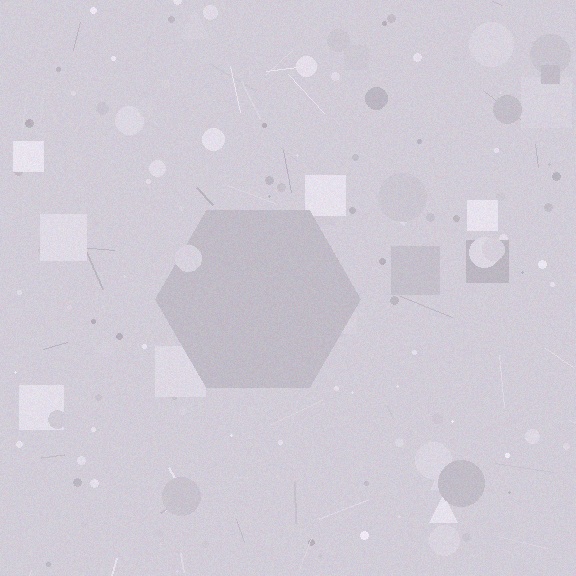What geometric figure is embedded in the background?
A hexagon is embedded in the background.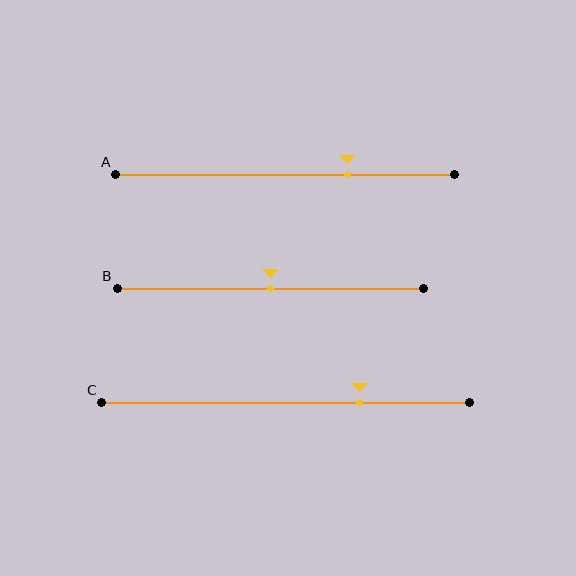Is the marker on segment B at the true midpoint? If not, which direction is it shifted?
Yes, the marker on segment B is at the true midpoint.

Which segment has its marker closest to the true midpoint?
Segment B has its marker closest to the true midpoint.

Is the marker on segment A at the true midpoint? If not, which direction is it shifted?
No, the marker on segment A is shifted to the right by about 18% of the segment length.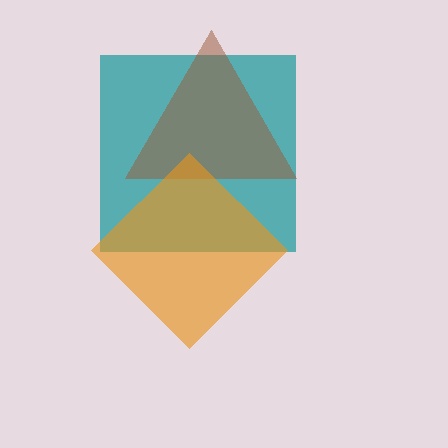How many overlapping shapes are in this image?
There are 3 overlapping shapes in the image.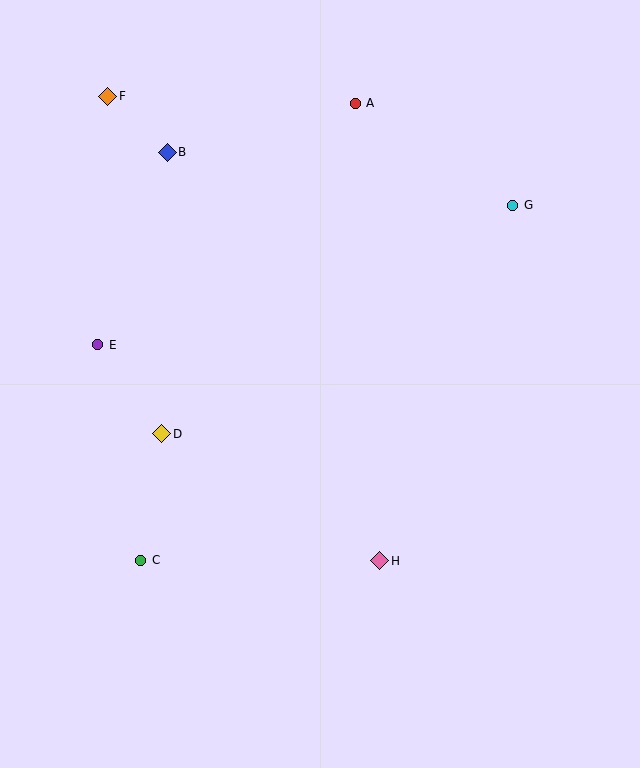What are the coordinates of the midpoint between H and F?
The midpoint between H and F is at (244, 329).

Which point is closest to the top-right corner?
Point G is closest to the top-right corner.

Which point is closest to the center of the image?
Point D at (162, 434) is closest to the center.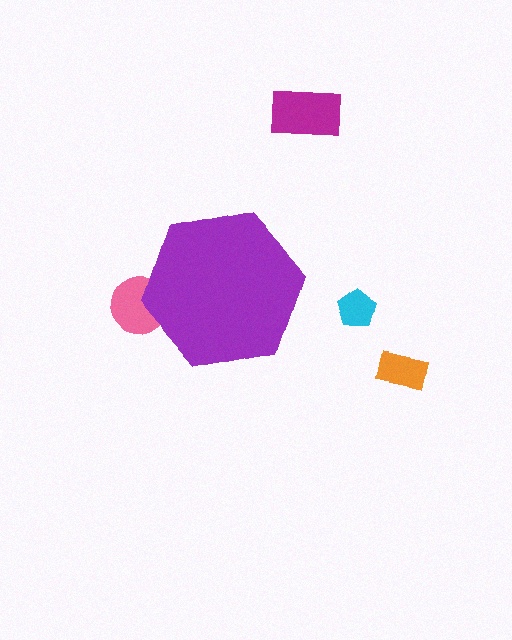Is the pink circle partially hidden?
Yes, the pink circle is partially hidden behind the purple hexagon.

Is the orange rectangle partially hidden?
No, the orange rectangle is fully visible.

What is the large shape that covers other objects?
A purple hexagon.